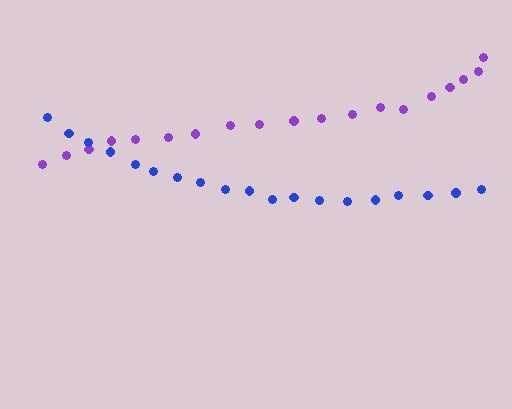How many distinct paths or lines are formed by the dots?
There are 2 distinct paths.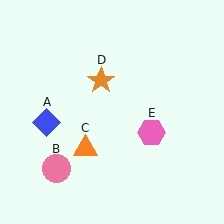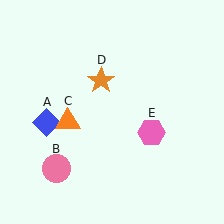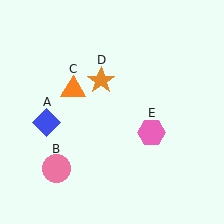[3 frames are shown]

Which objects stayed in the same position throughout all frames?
Blue diamond (object A) and pink circle (object B) and orange star (object D) and pink hexagon (object E) remained stationary.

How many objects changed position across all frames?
1 object changed position: orange triangle (object C).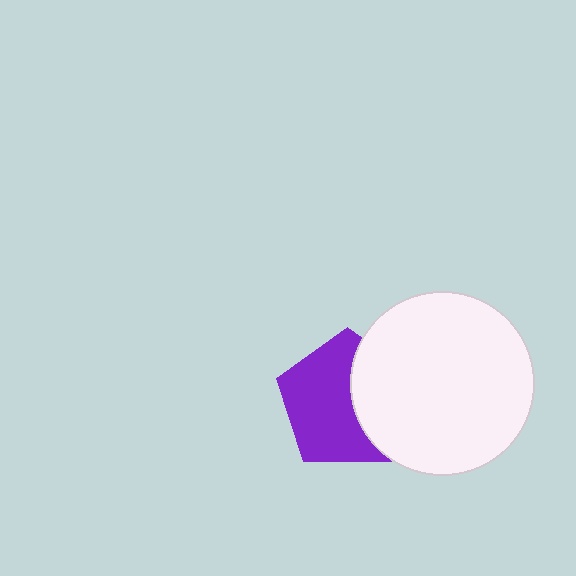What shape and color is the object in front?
The object in front is a white circle.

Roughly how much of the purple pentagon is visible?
About half of it is visible (roughly 62%).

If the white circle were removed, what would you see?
You would see the complete purple pentagon.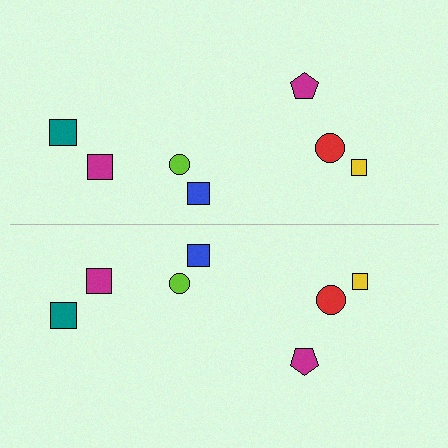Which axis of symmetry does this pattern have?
The pattern has a horizontal axis of symmetry running through the center of the image.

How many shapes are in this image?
There are 14 shapes in this image.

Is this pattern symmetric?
Yes, this pattern has bilateral (reflection) symmetry.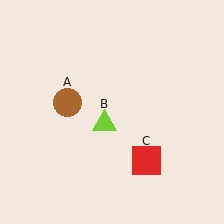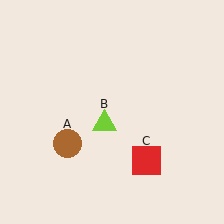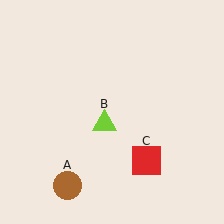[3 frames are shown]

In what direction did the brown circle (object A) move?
The brown circle (object A) moved down.